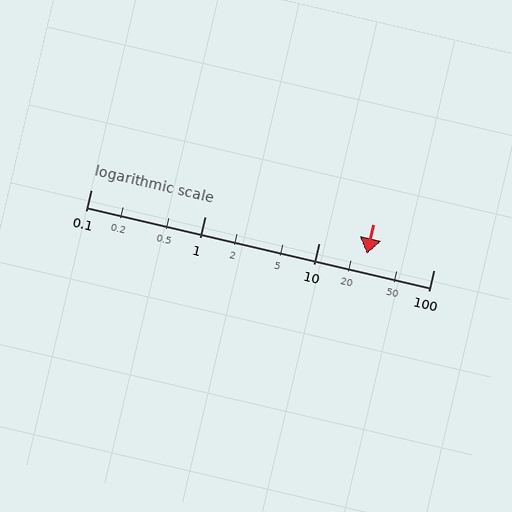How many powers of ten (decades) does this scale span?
The scale spans 3 decades, from 0.1 to 100.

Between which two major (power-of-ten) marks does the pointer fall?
The pointer is between 10 and 100.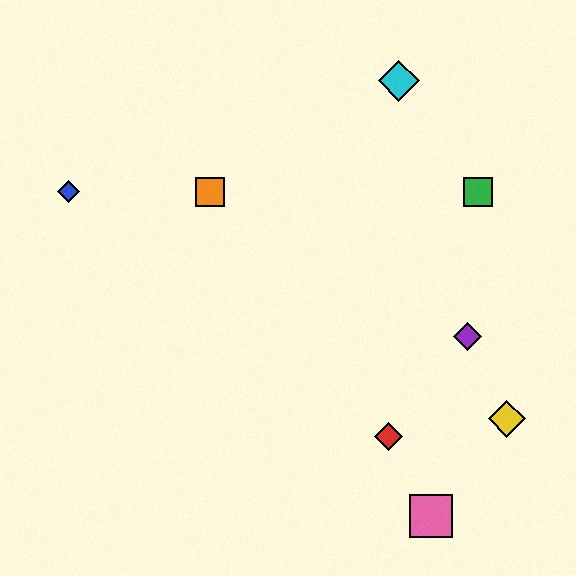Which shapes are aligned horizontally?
The blue diamond, the green square, the orange square are aligned horizontally.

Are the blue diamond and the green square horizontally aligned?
Yes, both are at y≈192.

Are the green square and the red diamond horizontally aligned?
No, the green square is at y≈192 and the red diamond is at y≈436.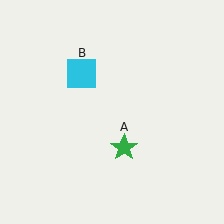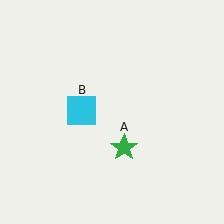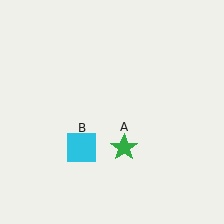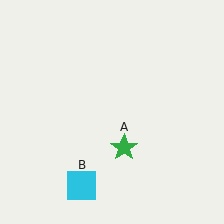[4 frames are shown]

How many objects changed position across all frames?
1 object changed position: cyan square (object B).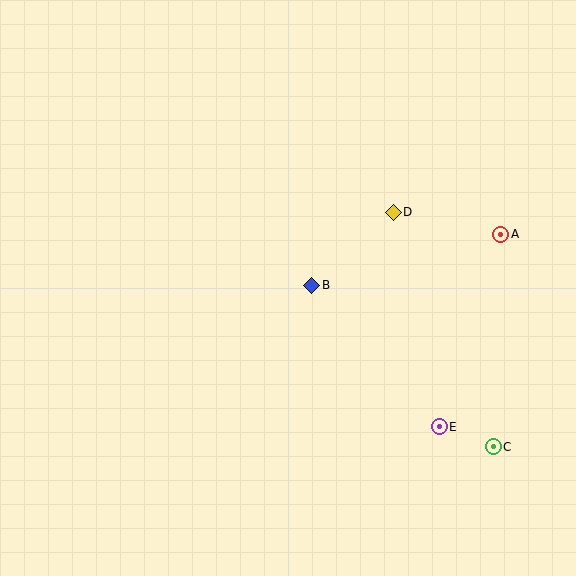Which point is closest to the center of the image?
Point B at (312, 285) is closest to the center.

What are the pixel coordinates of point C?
Point C is at (493, 447).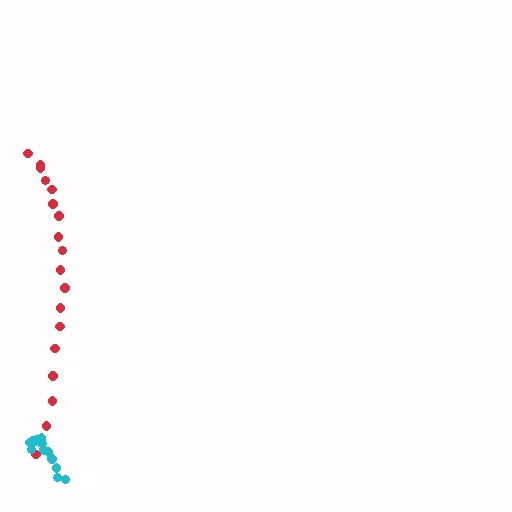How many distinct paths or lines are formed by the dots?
There are 2 distinct paths.